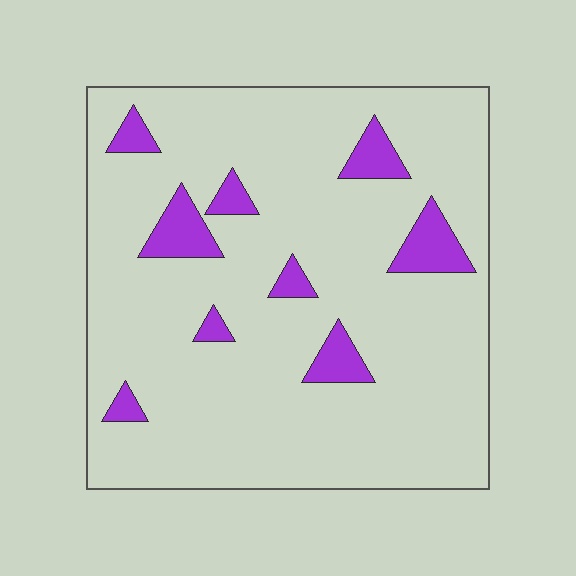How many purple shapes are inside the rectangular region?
9.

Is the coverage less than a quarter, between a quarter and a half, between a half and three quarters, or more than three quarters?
Less than a quarter.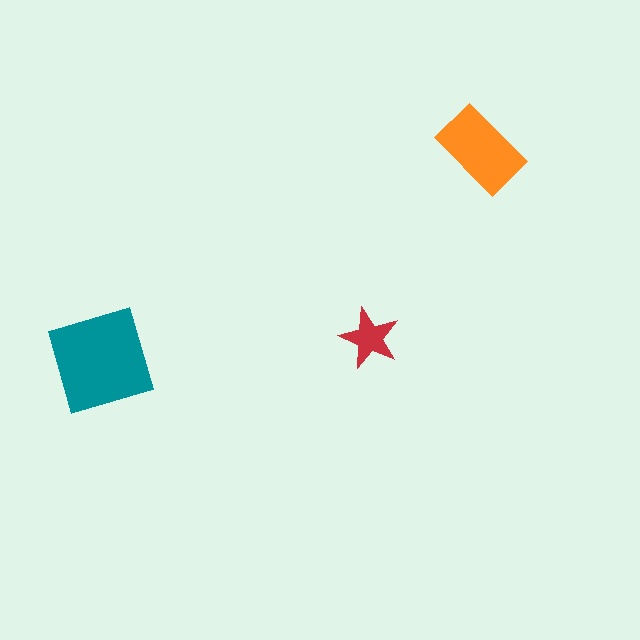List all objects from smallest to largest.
The red star, the orange rectangle, the teal diamond.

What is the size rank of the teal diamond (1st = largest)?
1st.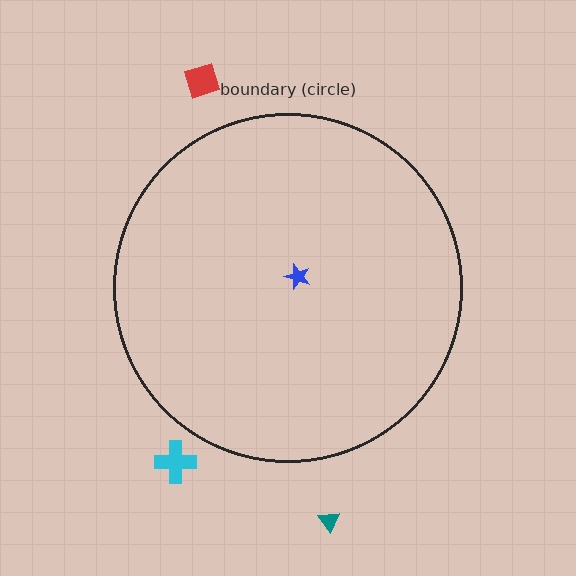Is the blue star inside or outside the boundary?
Inside.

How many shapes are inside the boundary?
1 inside, 3 outside.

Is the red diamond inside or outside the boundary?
Outside.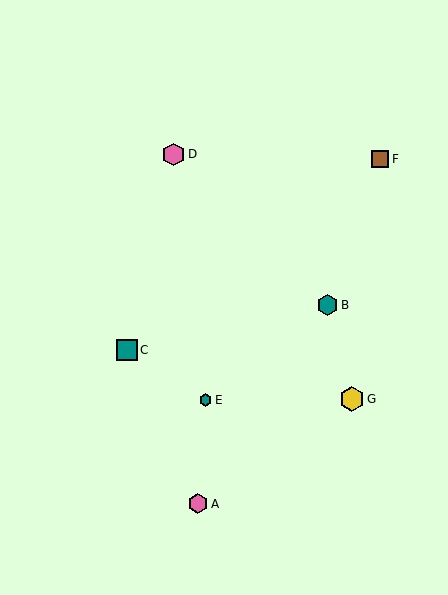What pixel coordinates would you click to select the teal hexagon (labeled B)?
Click at (327, 305) to select the teal hexagon B.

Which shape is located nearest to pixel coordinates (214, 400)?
The teal hexagon (labeled E) at (205, 400) is nearest to that location.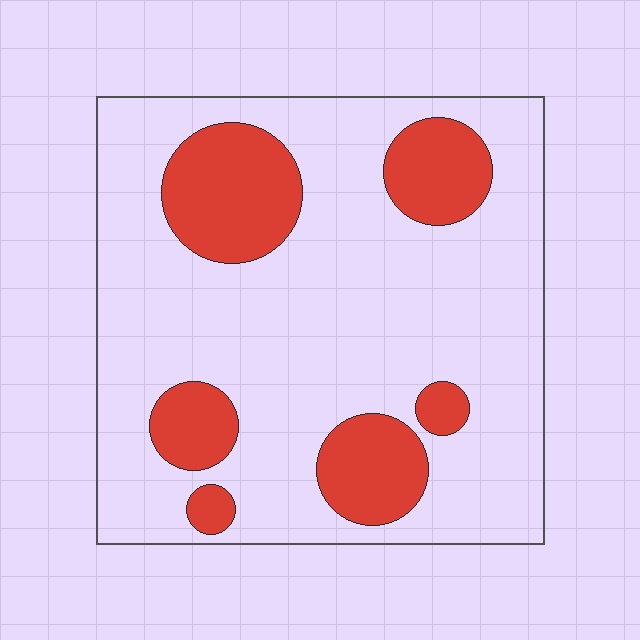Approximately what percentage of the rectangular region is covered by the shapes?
Approximately 25%.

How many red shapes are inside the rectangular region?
6.